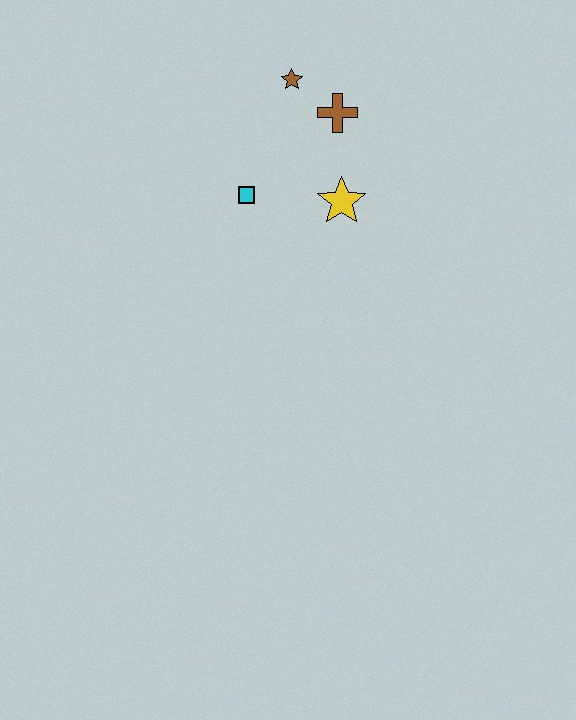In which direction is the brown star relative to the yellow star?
The brown star is above the yellow star.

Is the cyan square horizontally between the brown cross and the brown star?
No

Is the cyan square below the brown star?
Yes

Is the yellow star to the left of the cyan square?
No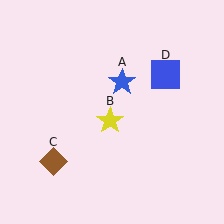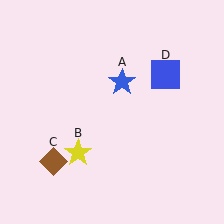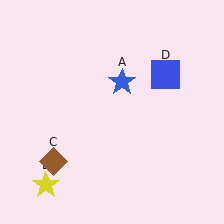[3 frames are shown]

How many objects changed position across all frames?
1 object changed position: yellow star (object B).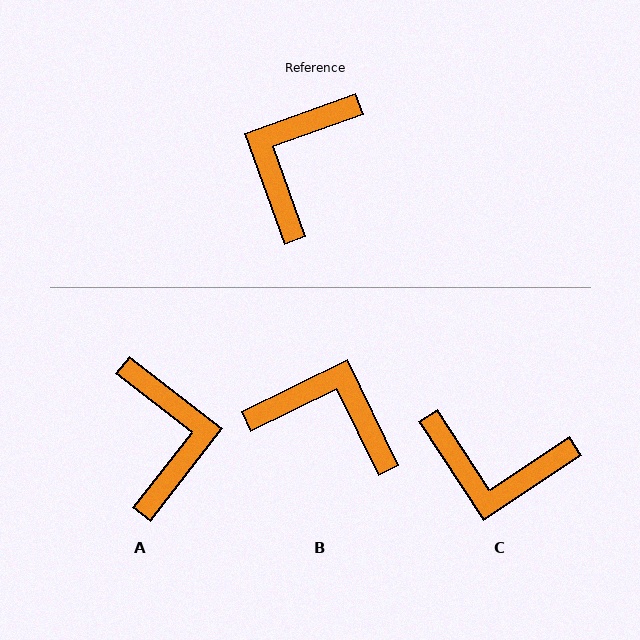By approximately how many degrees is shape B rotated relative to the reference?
Approximately 84 degrees clockwise.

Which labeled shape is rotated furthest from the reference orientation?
A, about 147 degrees away.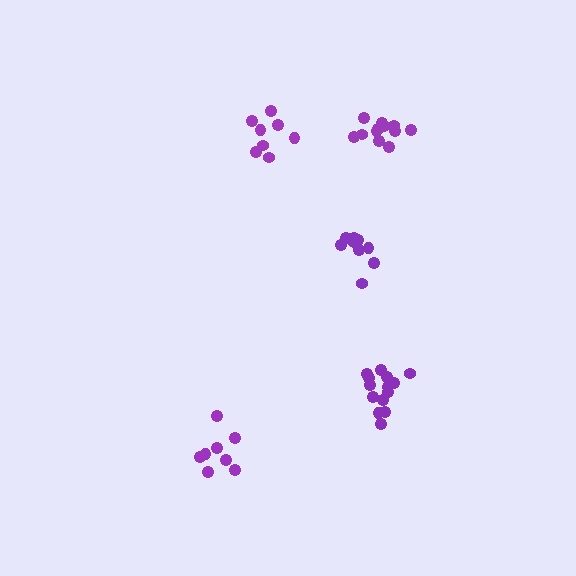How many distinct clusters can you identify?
There are 5 distinct clusters.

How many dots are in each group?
Group 1: 14 dots, Group 2: 8 dots, Group 3: 10 dots, Group 4: 12 dots, Group 5: 8 dots (52 total).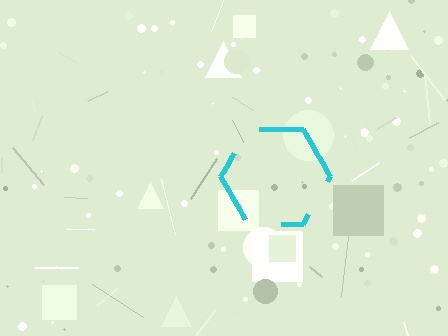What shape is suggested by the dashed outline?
The dashed outline suggests a hexagon.